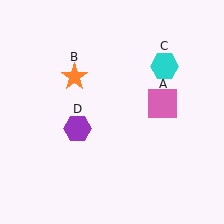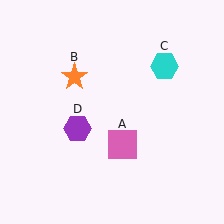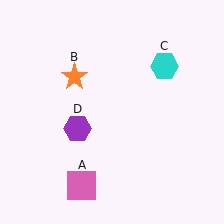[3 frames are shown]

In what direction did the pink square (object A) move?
The pink square (object A) moved down and to the left.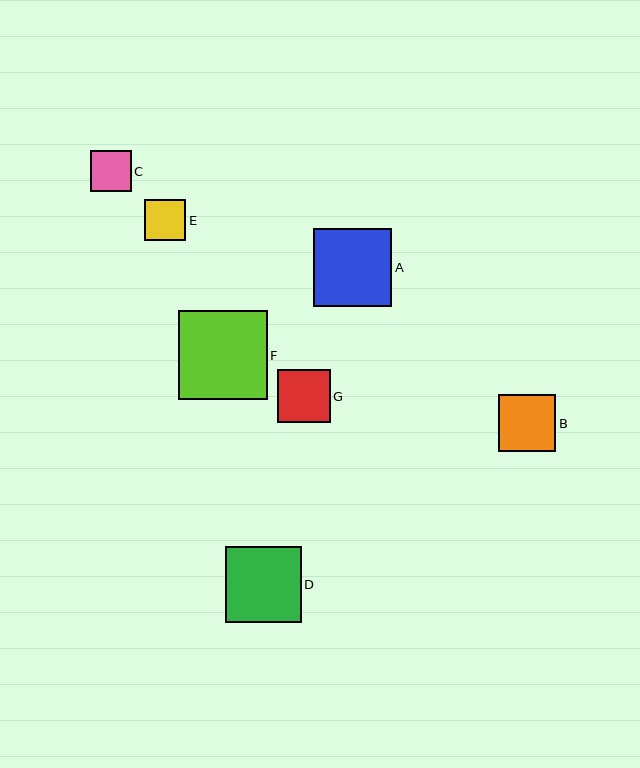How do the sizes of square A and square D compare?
Square A and square D are approximately the same size.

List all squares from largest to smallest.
From largest to smallest: F, A, D, B, G, C, E.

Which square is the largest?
Square F is the largest with a size of approximately 89 pixels.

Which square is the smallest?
Square E is the smallest with a size of approximately 41 pixels.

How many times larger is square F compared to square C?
Square F is approximately 2.2 times the size of square C.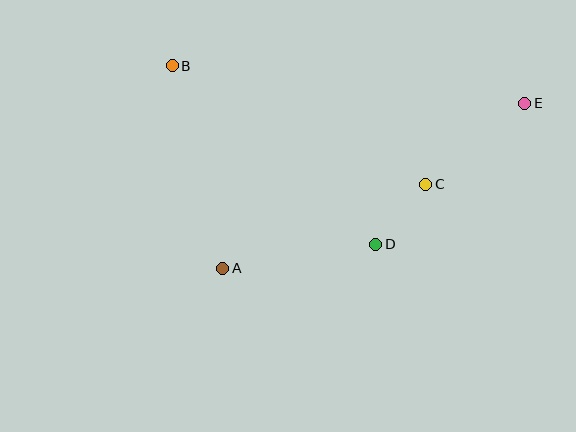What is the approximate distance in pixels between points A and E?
The distance between A and E is approximately 344 pixels.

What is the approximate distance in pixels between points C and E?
The distance between C and E is approximately 128 pixels.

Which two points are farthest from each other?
Points B and E are farthest from each other.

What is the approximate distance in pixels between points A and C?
The distance between A and C is approximately 219 pixels.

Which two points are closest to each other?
Points C and D are closest to each other.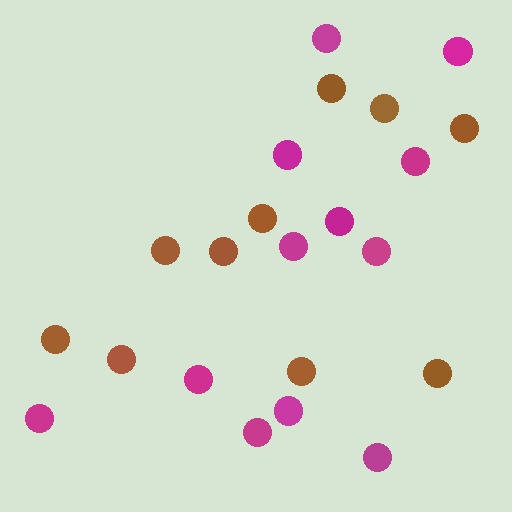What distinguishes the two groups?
There are 2 groups: one group of brown circles (10) and one group of magenta circles (12).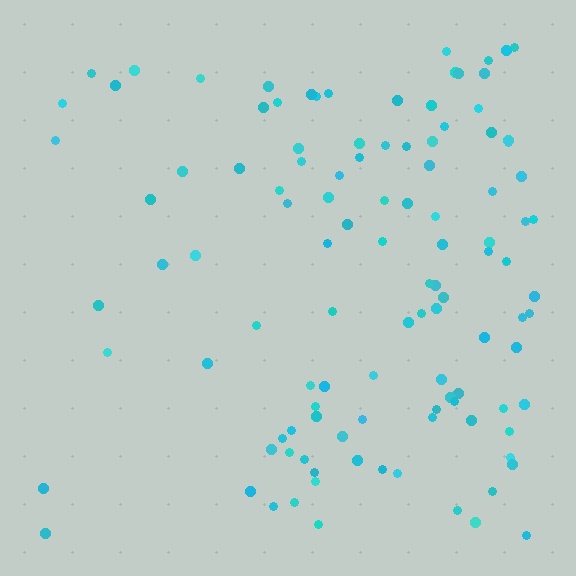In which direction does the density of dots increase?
From left to right, with the right side densest.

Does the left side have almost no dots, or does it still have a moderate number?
Still a moderate number, just noticeably fewer than the right.